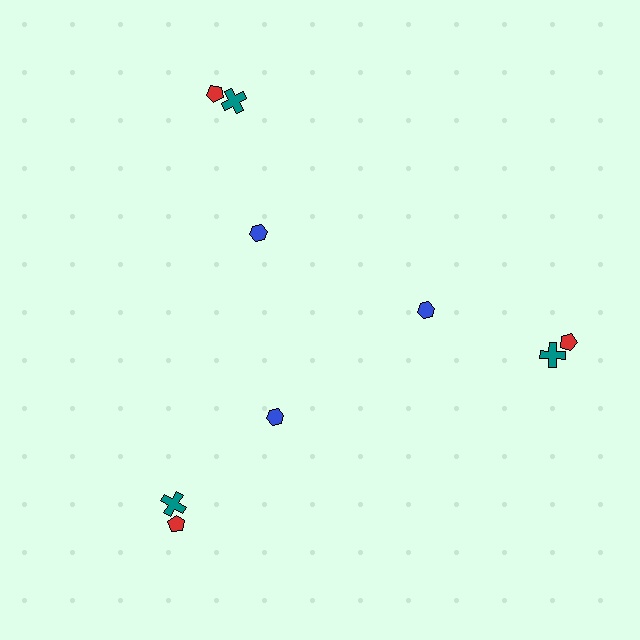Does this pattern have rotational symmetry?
Yes, this pattern has 3-fold rotational symmetry. It looks the same after rotating 120 degrees around the center.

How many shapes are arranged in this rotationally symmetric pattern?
There are 9 shapes, arranged in 3 groups of 3.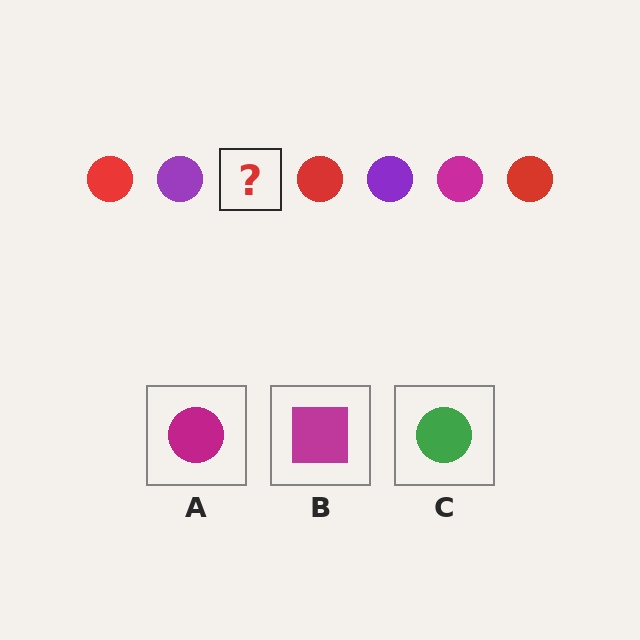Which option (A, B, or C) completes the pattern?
A.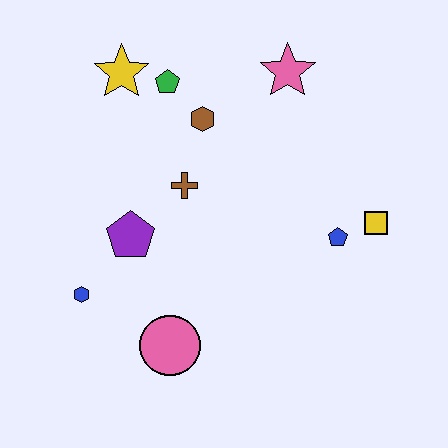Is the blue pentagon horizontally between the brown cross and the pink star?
No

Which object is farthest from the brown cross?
The yellow square is farthest from the brown cross.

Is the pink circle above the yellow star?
No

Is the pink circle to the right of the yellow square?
No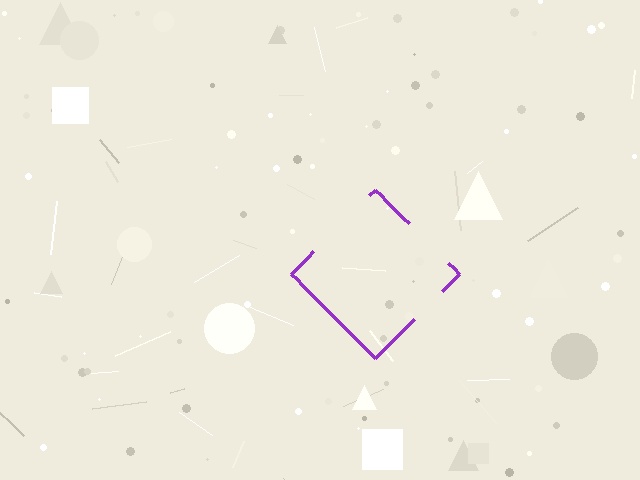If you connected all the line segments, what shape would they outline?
They would outline a diamond.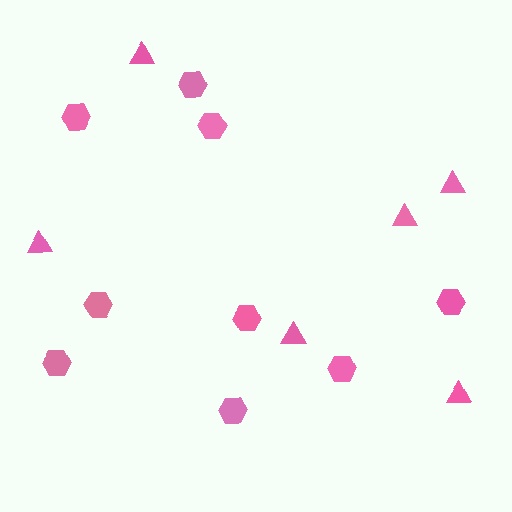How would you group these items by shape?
There are 2 groups: one group of hexagons (9) and one group of triangles (6).